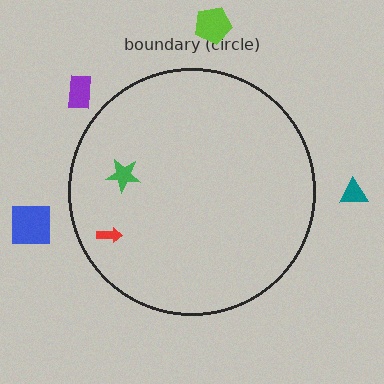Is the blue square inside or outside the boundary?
Outside.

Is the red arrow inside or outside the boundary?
Inside.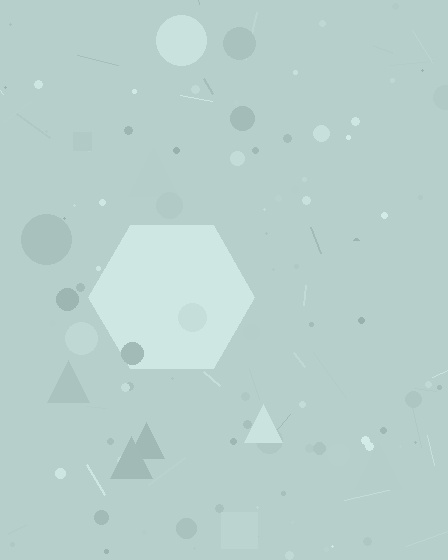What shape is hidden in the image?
A hexagon is hidden in the image.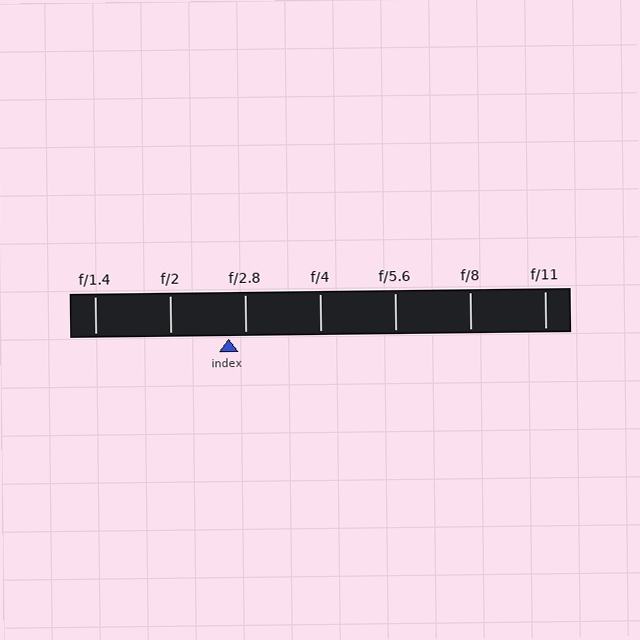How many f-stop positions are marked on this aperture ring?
There are 7 f-stop positions marked.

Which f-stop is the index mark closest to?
The index mark is closest to f/2.8.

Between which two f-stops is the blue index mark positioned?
The index mark is between f/2 and f/2.8.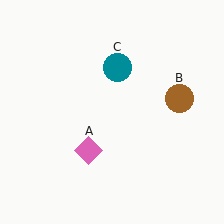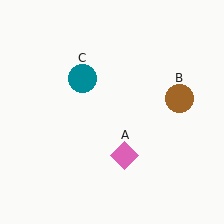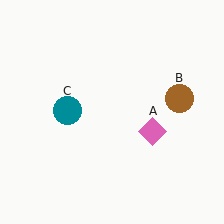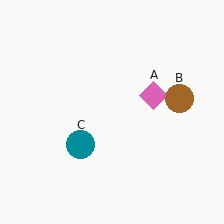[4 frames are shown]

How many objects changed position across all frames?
2 objects changed position: pink diamond (object A), teal circle (object C).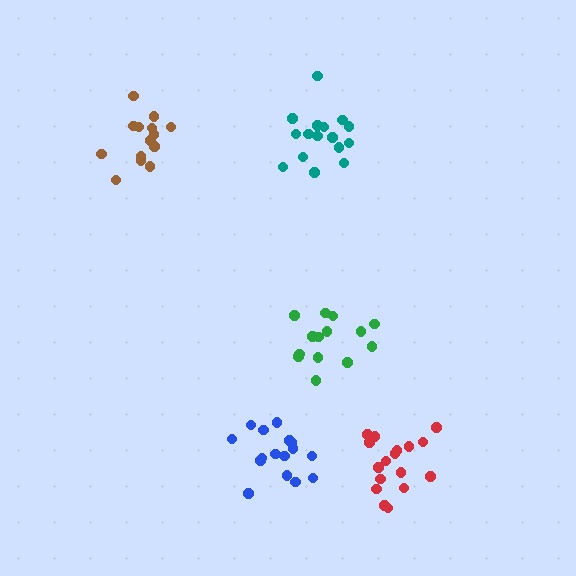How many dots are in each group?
Group 1: 17 dots, Group 2: 14 dots, Group 3: 14 dots, Group 4: 16 dots, Group 5: 16 dots (77 total).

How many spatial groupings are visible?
There are 5 spatial groupings.